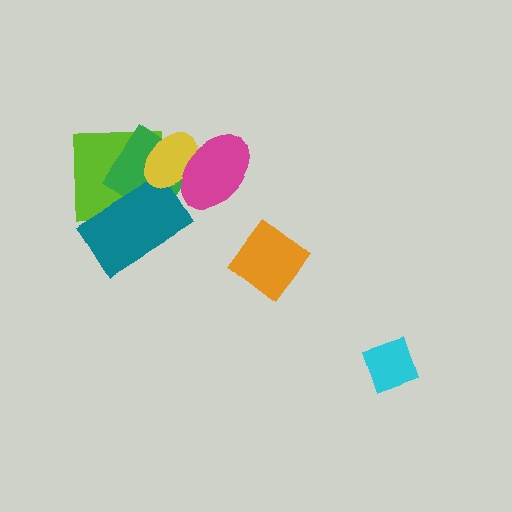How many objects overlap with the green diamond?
4 objects overlap with the green diamond.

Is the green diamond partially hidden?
Yes, it is partially covered by another shape.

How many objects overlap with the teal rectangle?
2 objects overlap with the teal rectangle.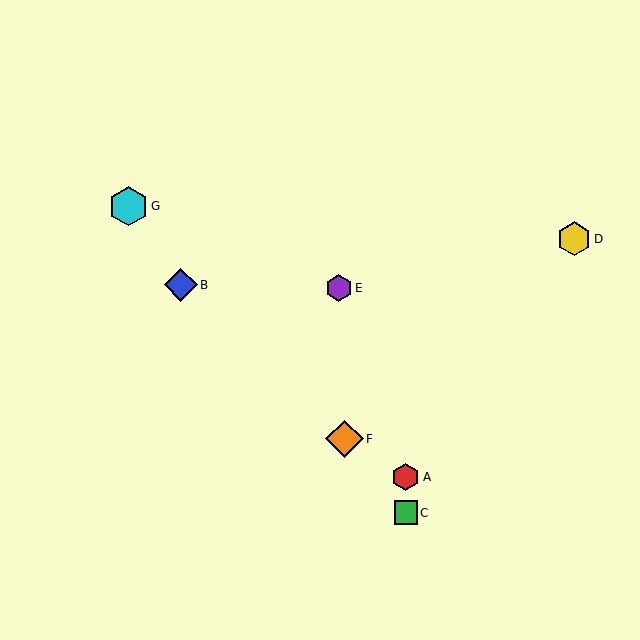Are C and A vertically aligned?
Yes, both are at x≈406.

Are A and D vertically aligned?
No, A is at x≈406 and D is at x≈574.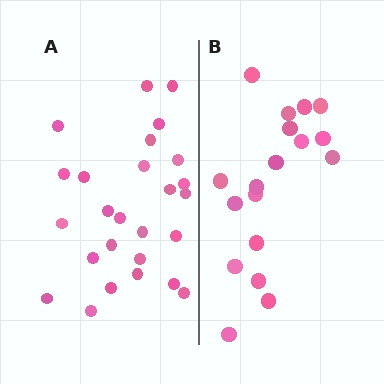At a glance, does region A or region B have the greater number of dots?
Region A (the left region) has more dots.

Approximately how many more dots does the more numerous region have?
Region A has roughly 8 or so more dots than region B.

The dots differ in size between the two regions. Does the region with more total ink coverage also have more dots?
No. Region B has more total ink coverage because its dots are larger, but region A actually contains more individual dots. Total area can be misleading — the number of items is what matters here.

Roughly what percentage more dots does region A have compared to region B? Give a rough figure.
About 45% more.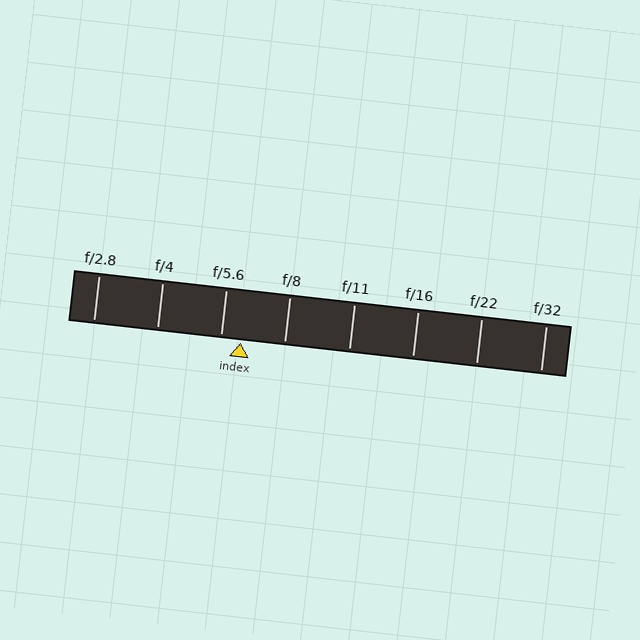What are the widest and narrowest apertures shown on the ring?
The widest aperture shown is f/2.8 and the narrowest is f/32.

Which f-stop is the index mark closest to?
The index mark is closest to f/5.6.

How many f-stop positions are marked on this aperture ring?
There are 8 f-stop positions marked.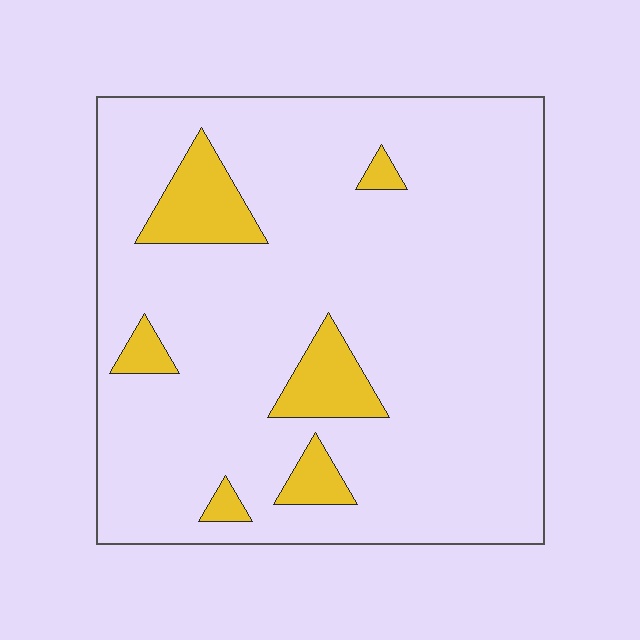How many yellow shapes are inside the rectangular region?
6.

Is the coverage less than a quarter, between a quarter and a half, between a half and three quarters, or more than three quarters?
Less than a quarter.